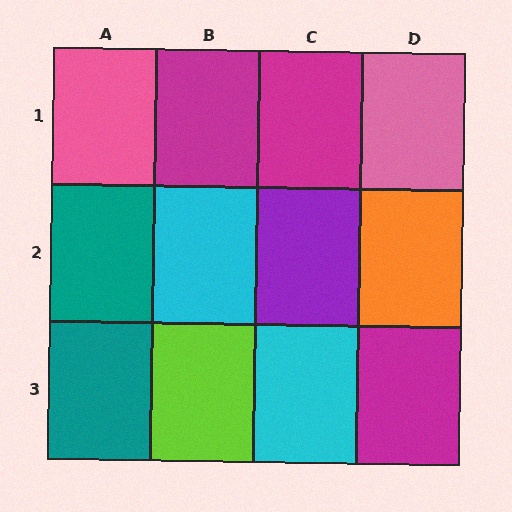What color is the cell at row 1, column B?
Magenta.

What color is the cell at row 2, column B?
Cyan.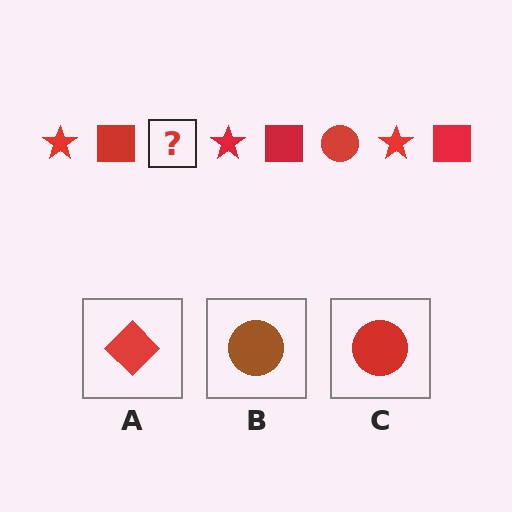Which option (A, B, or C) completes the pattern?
C.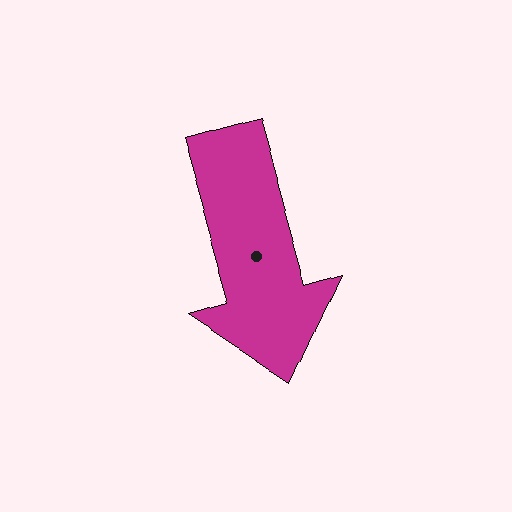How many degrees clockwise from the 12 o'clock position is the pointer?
Approximately 164 degrees.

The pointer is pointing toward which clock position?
Roughly 5 o'clock.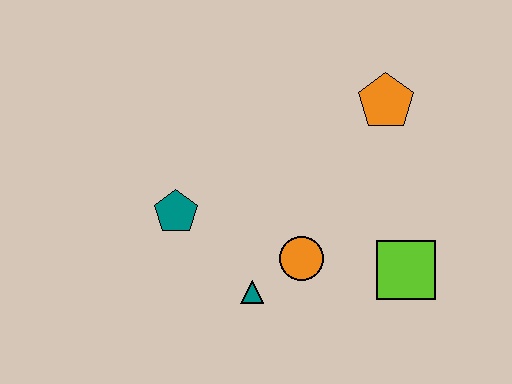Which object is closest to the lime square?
The orange circle is closest to the lime square.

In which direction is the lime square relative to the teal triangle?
The lime square is to the right of the teal triangle.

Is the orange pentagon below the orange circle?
No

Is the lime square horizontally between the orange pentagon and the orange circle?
No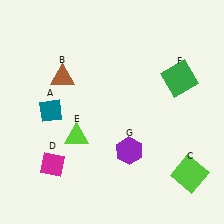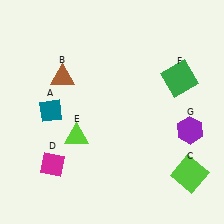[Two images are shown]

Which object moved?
The purple hexagon (G) moved right.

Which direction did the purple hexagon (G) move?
The purple hexagon (G) moved right.